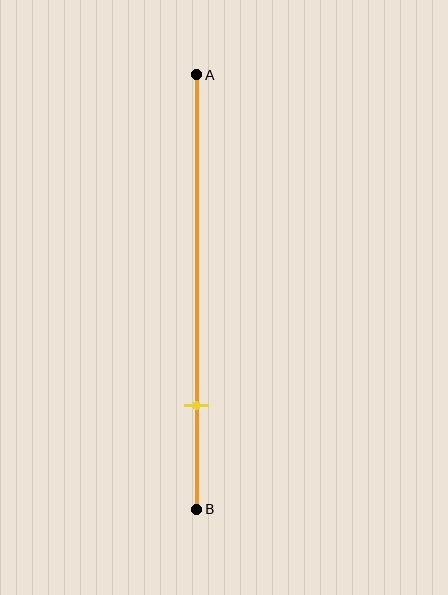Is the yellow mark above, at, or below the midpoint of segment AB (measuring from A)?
The yellow mark is below the midpoint of segment AB.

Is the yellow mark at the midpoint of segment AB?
No, the mark is at about 75% from A, not at the 50% midpoint.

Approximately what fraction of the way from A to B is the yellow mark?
The yellow mark is approximately 75% of the way from A to B.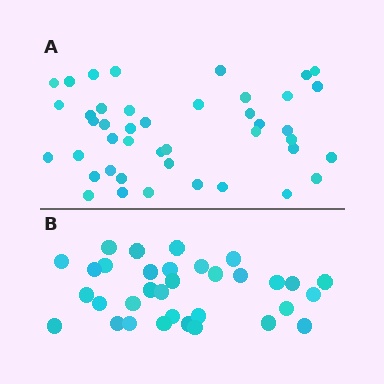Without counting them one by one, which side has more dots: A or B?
Region A (the top region) has more dots.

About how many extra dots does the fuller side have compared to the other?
Region A has roughly 10 or so more dots than region B.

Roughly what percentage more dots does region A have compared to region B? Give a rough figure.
About 30% more.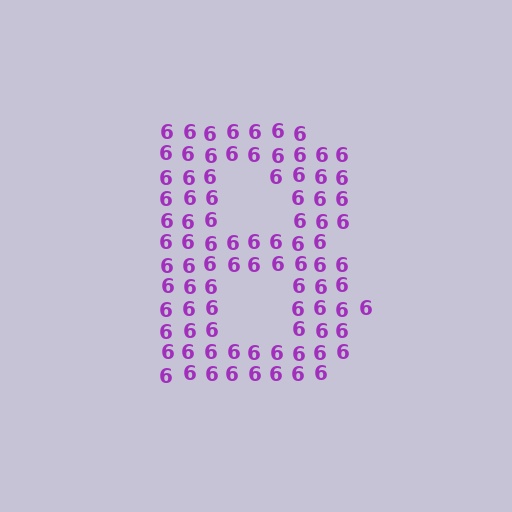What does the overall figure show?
The overall figure shows the letter B.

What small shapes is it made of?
It is made of small digit 6's.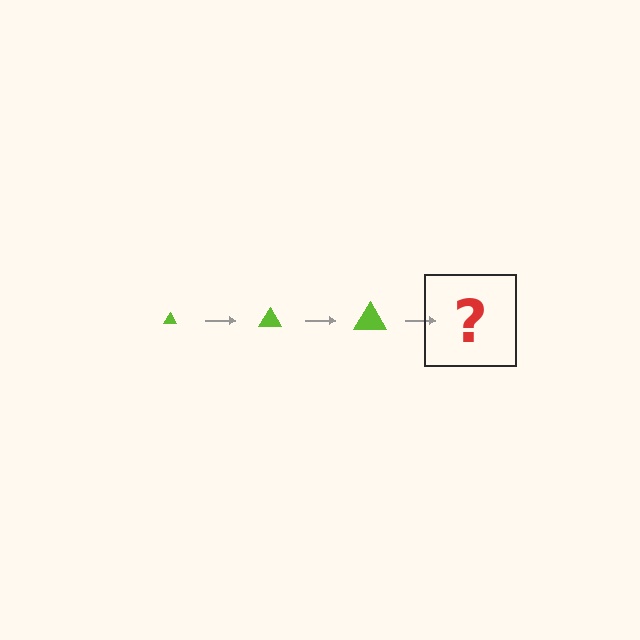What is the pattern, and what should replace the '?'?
The pattern is that the triangle gets progressively larger each step. The '?' should be a lime triangle, larger than the previous one.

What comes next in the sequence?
The next element should be a lime triangle, larger than the previous one.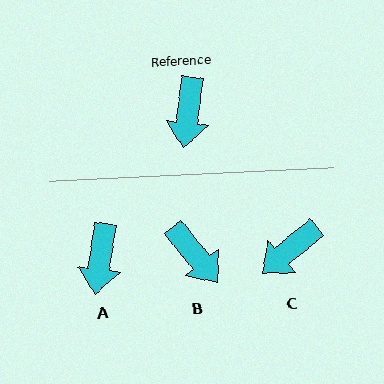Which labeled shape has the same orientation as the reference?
A.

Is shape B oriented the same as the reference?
No, it is off by about 47 degrees.